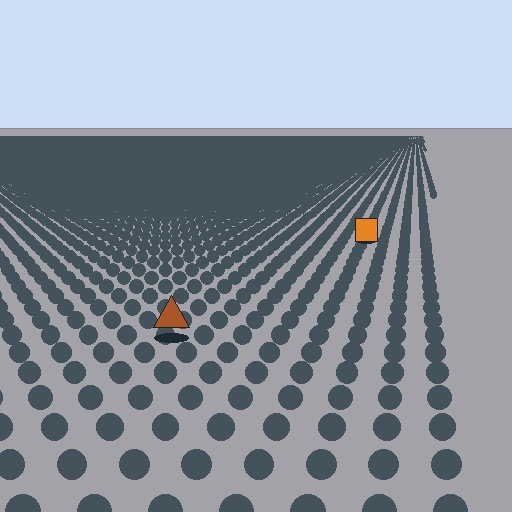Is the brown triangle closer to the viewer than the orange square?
Yes. The brown triangle is closer — you can tell from the texture gradient: the ground texture is coarser near it.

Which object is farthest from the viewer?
The orange square is farthest from the viewer. It appears smaller and the ground texture around it is denser.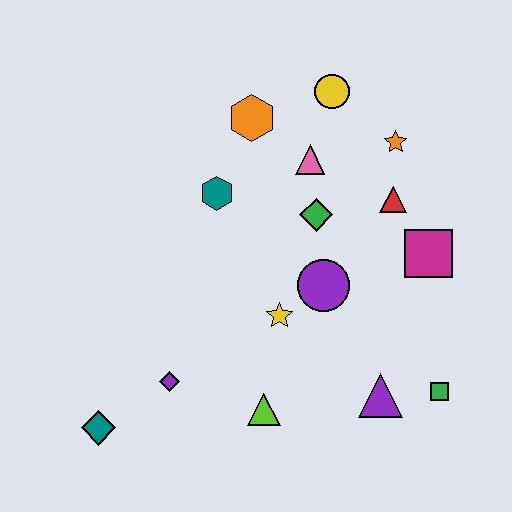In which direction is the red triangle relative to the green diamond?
The red triangle is to the right of the green diamond.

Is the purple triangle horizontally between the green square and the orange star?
No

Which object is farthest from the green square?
The teal diamond is farthest from the green square.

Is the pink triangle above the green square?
Yes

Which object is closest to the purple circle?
The yellow star is closest to the purple circle.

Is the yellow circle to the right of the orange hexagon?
Yes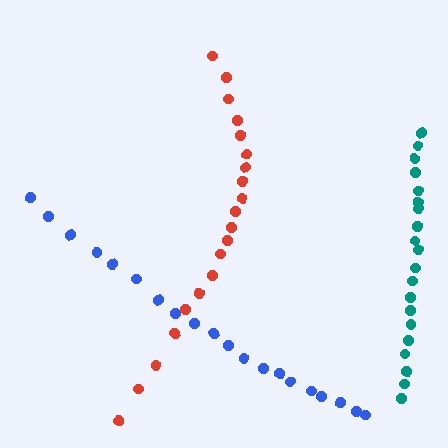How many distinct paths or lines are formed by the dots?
There are 3 distinct paths.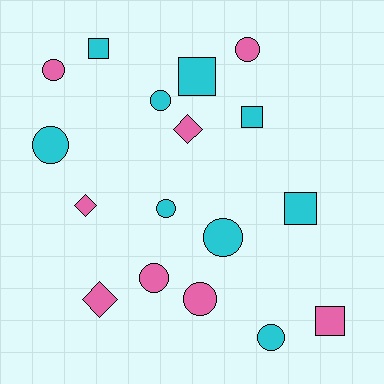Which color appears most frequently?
Cyan, with 9 objects.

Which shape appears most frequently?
Circle, with 9 objects.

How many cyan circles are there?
There are 5 cyan circles.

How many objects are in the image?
There are 17 objects.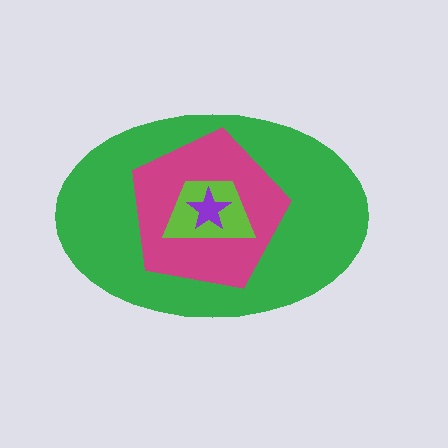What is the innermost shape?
The purple star.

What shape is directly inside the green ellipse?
The magenta pentagon.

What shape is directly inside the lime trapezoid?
The purple star.